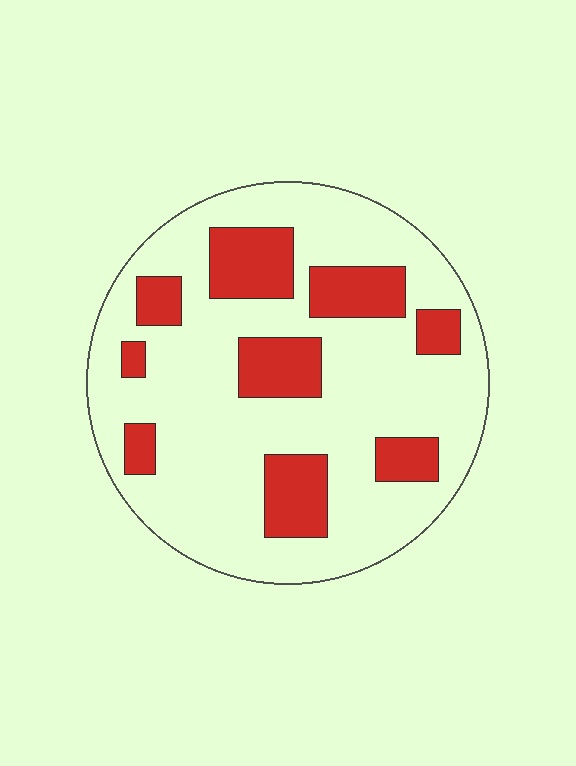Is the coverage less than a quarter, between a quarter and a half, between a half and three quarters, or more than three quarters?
Less than a quarter.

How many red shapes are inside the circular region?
9.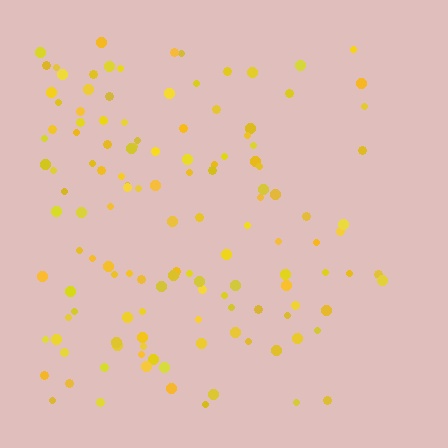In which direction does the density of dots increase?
From right to left, with the left side densest.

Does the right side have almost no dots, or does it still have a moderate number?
Still a moderate number, just noticeably fewer than the left.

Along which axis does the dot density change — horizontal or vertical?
Horizontal.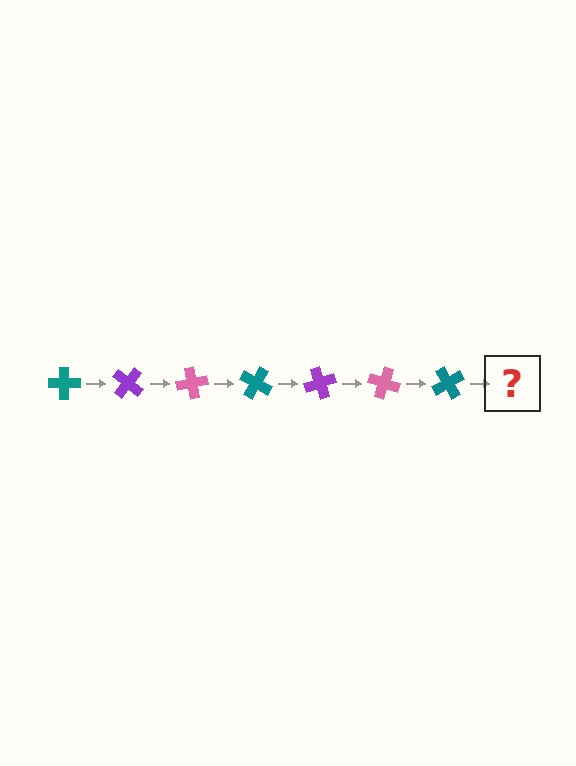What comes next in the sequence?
The next element should be a purple cross, rotated 280 degrees from the start.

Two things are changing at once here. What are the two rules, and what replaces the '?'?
The two rules are that it rotates 40 degrees each step and the color cycles through teal, purple, and pink. The '?' should be a purple cross, rotated 280 degrees from the start.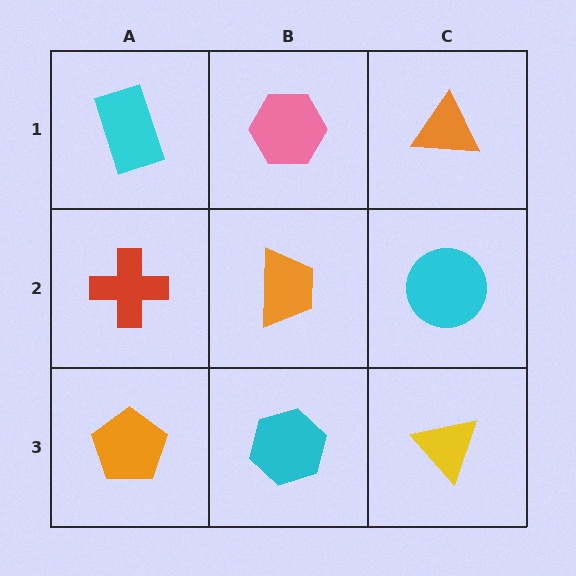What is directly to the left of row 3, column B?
An orange pentagon.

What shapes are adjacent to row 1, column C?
A cyan circle (row 2, column C), a pink hexagon (row 1, column B).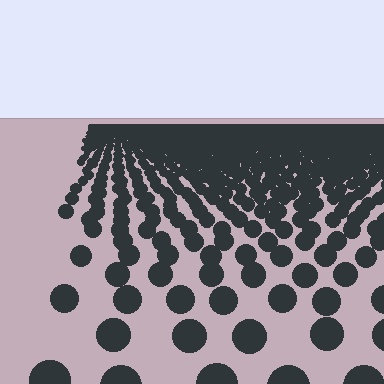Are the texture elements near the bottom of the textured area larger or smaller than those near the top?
Larger. Near the bottom, elements are closer to the viewer and appear at a bigger on-screen size.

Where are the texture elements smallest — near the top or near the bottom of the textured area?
Near the top.